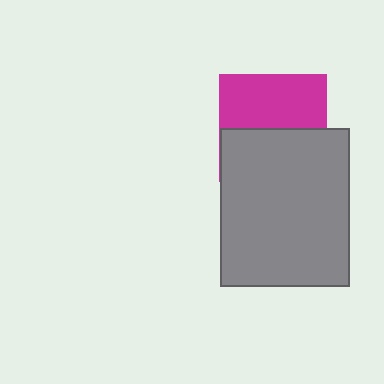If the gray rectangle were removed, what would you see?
You would see the complete magenta square.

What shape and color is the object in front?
The object in front is a gray rectangle.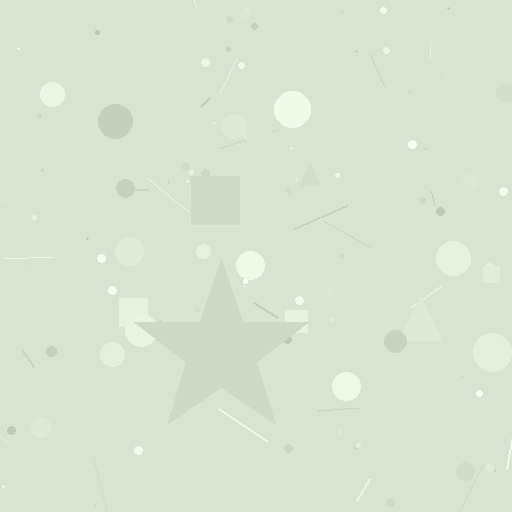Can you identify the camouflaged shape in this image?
The camouflaged shape is a star.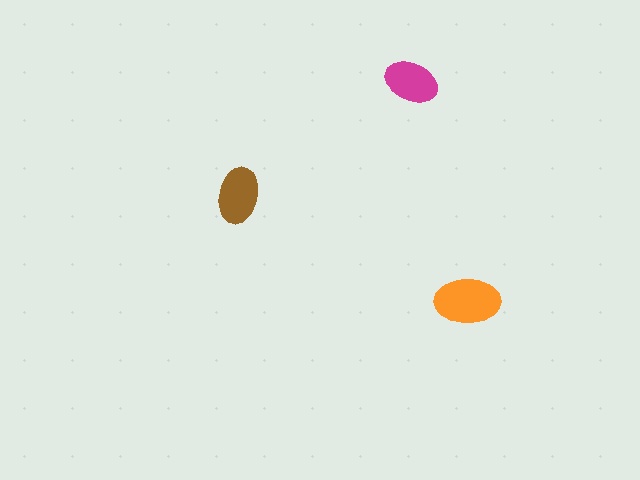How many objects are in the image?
There are 3 objects in the image.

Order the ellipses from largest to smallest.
the orange one, the brown one, the magenta one.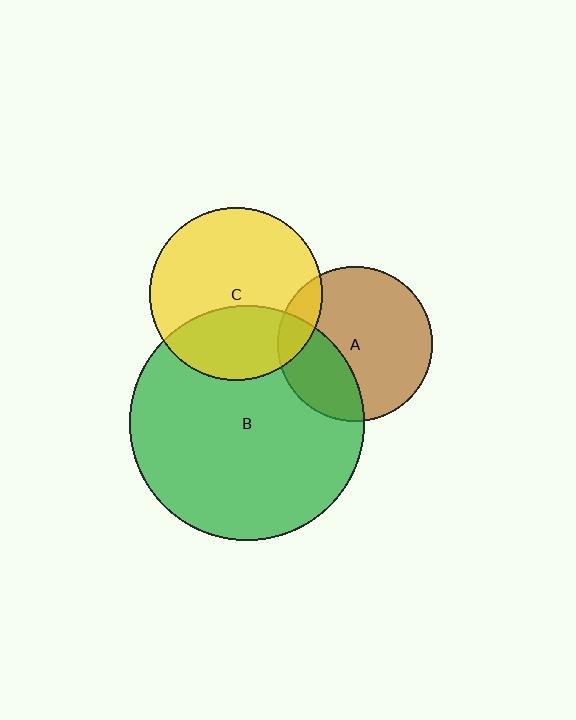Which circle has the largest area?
Circle B (green).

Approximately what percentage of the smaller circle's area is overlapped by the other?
Approximately 35%.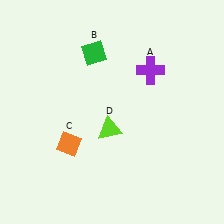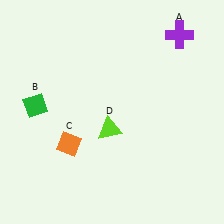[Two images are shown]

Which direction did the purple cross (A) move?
The purple cross (A) moved up.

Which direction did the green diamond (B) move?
The green diamond (B) moved left.